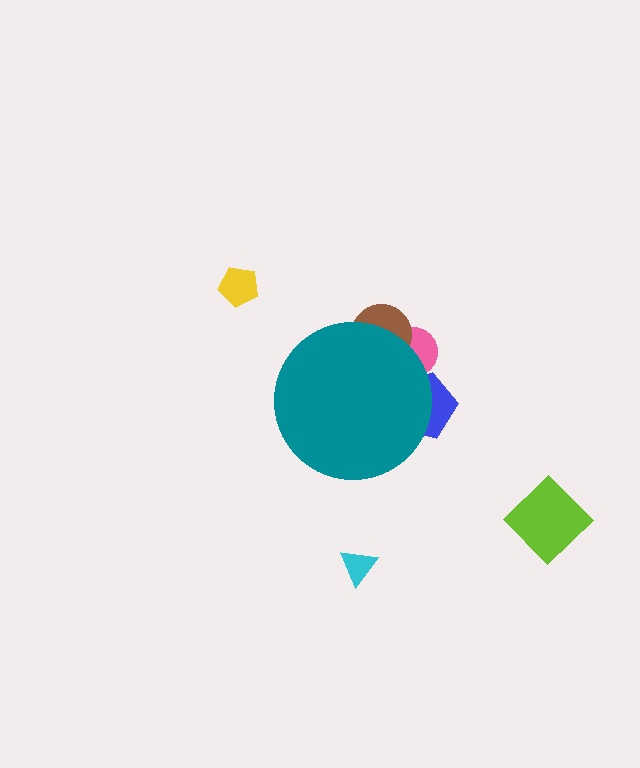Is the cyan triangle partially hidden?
No, the cyan triangle is fully visible.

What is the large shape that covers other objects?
A teal circle.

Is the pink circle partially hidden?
Yes, the pink circle is partially hidden behind the teal circle.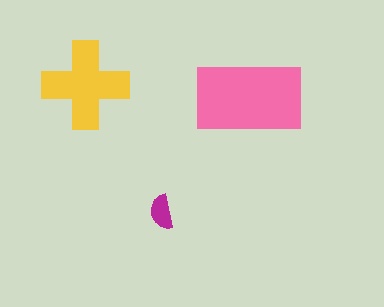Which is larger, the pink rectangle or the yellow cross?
The pink rectangle.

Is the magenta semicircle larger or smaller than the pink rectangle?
Smaller.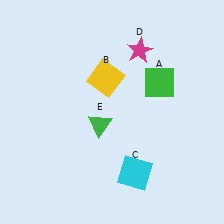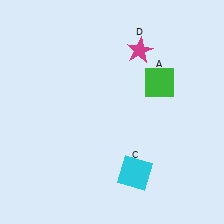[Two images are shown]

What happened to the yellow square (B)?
The yellow square (B) was removed in Image 2. It was in the top-left area of Image 1.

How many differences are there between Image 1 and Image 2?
There are 2 differences between the two images.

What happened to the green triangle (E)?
The green triangle (E) was removed in Image 2. It was in the bottom-left area of Image 1.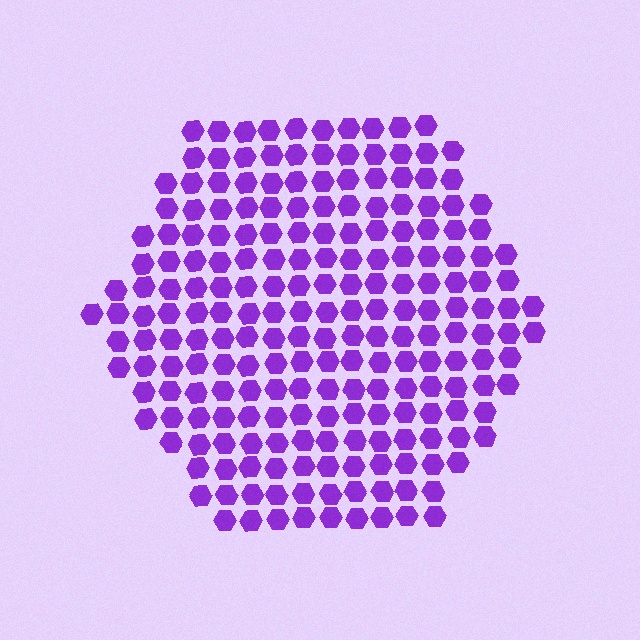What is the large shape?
The large shape is a hexagon.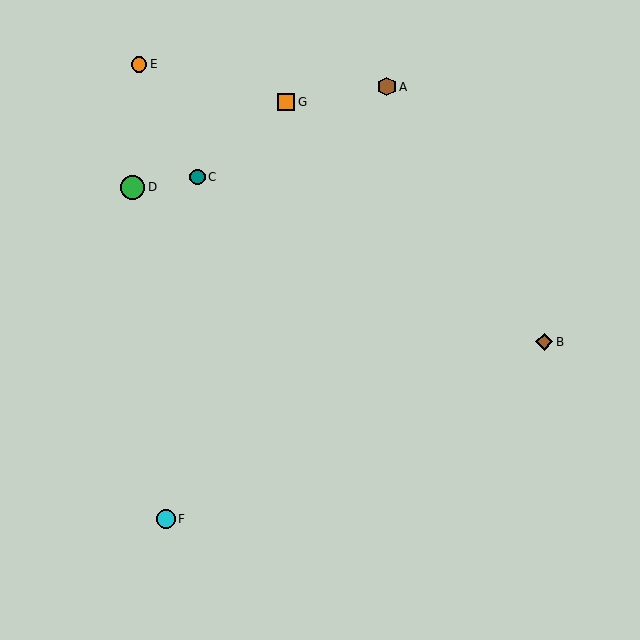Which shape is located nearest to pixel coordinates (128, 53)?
The orange circle (labeled E) at (139, 64) is nearest to that location.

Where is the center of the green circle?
The center of the green circle is at (133, 187).